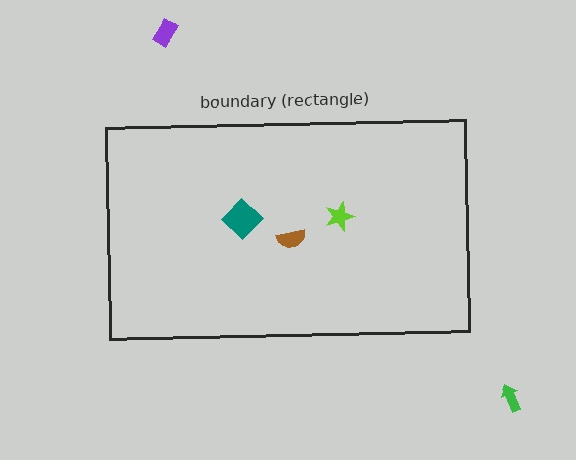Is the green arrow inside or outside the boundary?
Outside.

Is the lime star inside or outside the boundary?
Inside.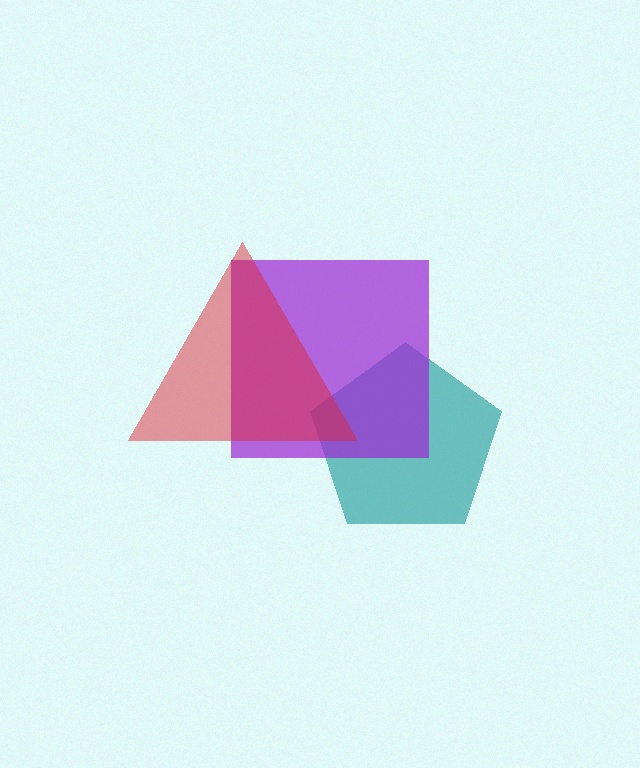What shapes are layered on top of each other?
The layered shapes are: a teal pentagon, a purple square, a red triangle.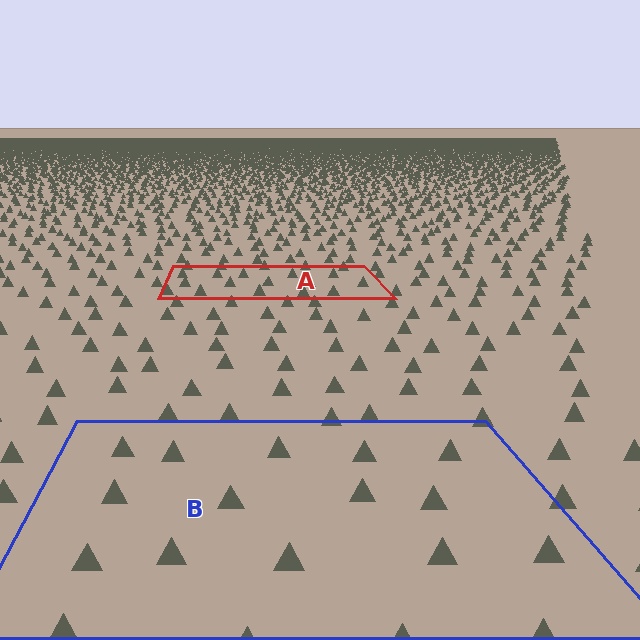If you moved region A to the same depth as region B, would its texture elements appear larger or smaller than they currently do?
They would appear larger. At a closer depth, the same texture elements are projected at a bigger on-screen size.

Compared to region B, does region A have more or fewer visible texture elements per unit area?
Region A has more texture elements per unit area — they are packed more densely because it is farther away.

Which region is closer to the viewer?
Region B is closer. The texture elements there are larger and more spread out.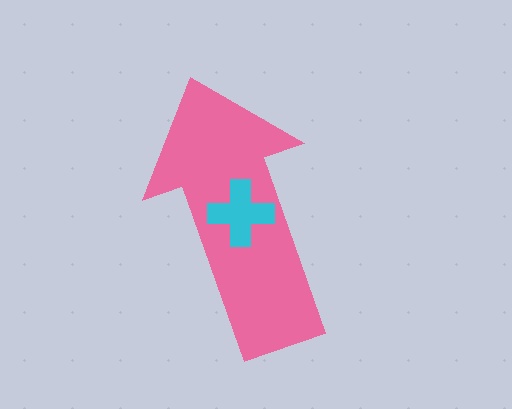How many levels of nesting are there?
2.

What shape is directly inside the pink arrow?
The cyan cross.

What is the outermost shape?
The pink arrow.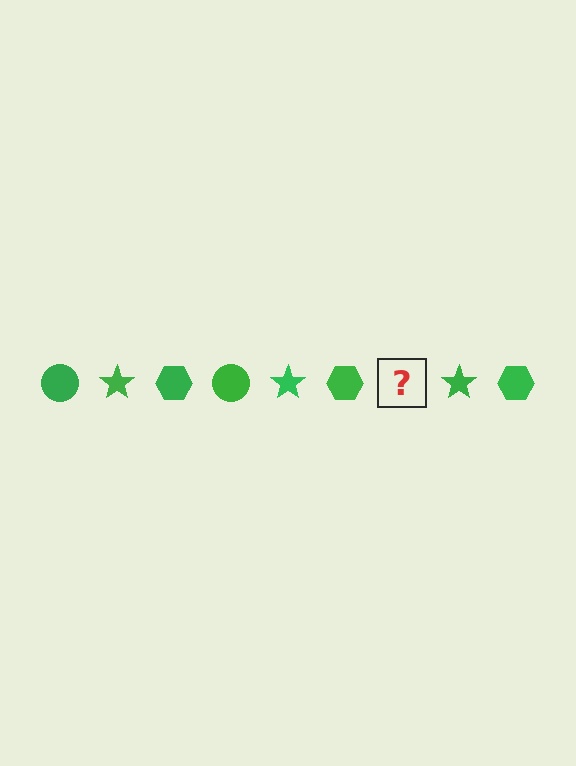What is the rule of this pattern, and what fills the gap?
The rule is that the pattern cycles through circle, star, hexagon shapes in green. The gap should be filled with a green circle.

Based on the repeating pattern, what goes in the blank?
The blank should be a green circle.